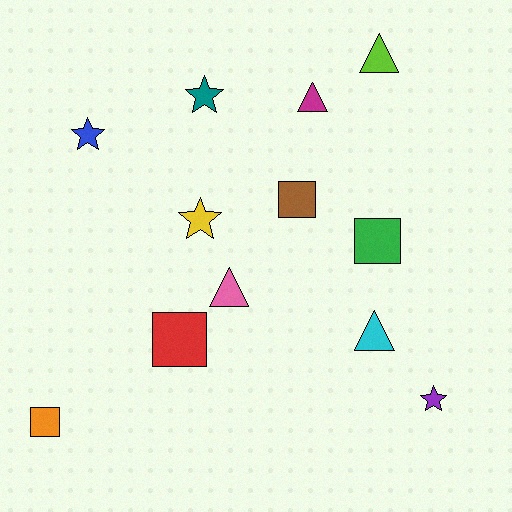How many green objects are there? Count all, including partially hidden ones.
There is 1 green object.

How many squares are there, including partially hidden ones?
There are 4 squares.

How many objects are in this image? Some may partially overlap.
There are 12 objects.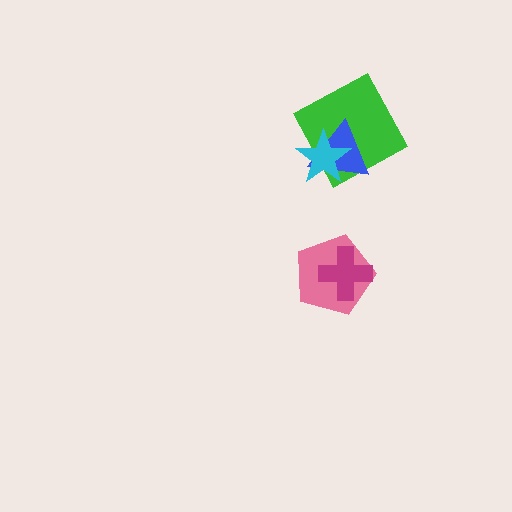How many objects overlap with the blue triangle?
2 objects overlap with the blue triangle.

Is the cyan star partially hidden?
No, no other shape covers it.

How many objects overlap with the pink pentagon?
1 object overlaps with the pink pentagon.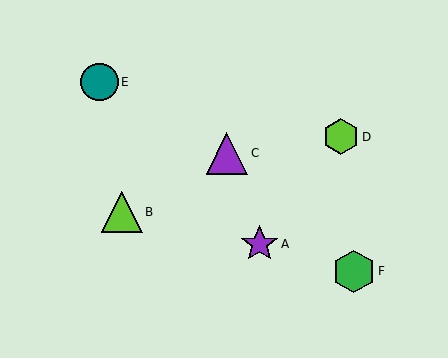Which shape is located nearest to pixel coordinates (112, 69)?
The teal circle (labeled E) at (100, 82) is nearest to that location.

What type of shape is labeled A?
Shape A is a purple star.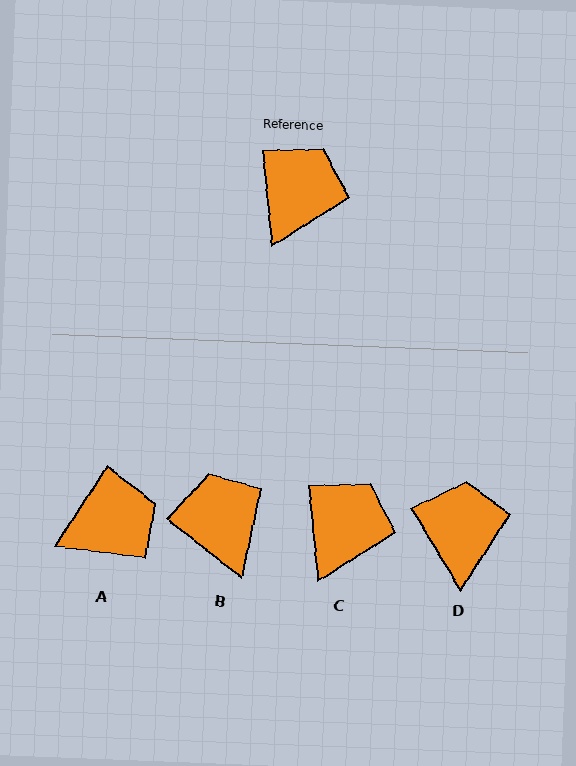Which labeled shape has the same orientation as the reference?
C.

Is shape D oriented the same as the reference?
No, it is off by about 25 degrees.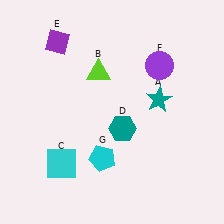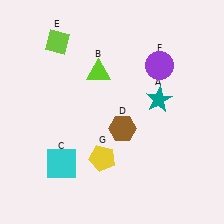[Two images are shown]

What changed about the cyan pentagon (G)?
In Image 1, G is cyan. In Image 2, it changed to yellow.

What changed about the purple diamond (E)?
In Image 1, E is purple. In Image 2, it changed to lime.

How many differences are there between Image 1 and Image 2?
There are 3 differences between the two images.